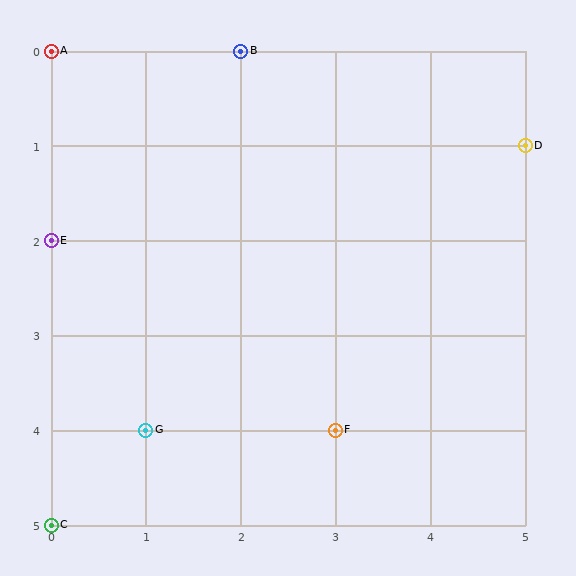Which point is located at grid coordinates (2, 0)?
Point B is at (2, 0).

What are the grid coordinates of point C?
Point C is at grid coordinates (0, 5).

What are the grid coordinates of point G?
Point G is at grid coordinates (1, 4).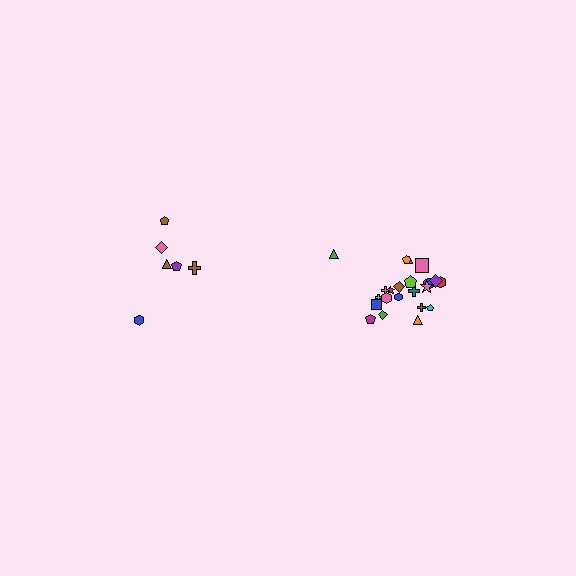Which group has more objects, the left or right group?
The right group.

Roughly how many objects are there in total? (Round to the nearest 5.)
Roughly 30 objects in total.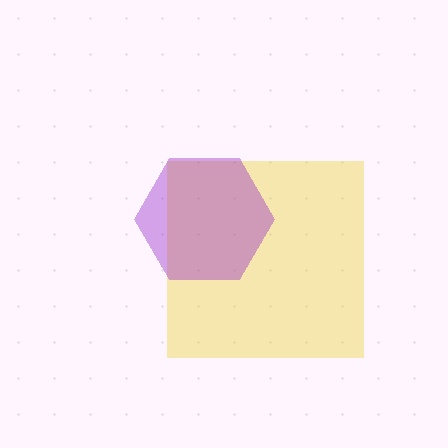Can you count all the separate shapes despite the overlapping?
Yes, there are 2 separate shapes.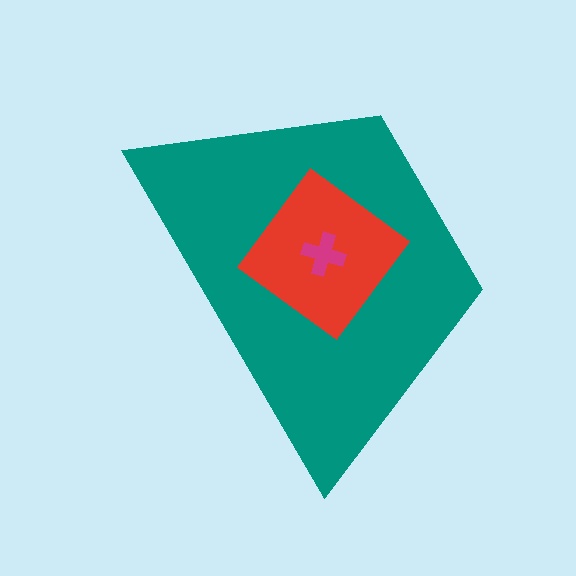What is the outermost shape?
The teal trapezoid.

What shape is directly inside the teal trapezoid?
The red diamond.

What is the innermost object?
The magenta cross.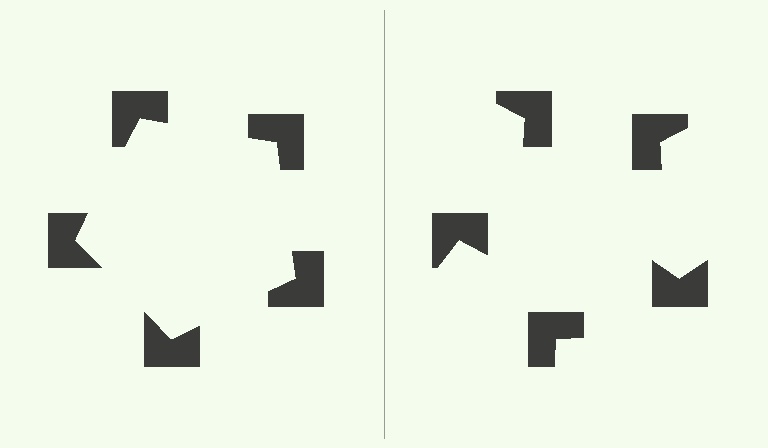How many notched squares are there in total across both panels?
10 — 5 on each side.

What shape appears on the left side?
An illusory pentagon.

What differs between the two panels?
The notched squares are positioned identically on both sides; only the wedge orientations differ. On the left they align to a pentagon; on the right they are misaligned.